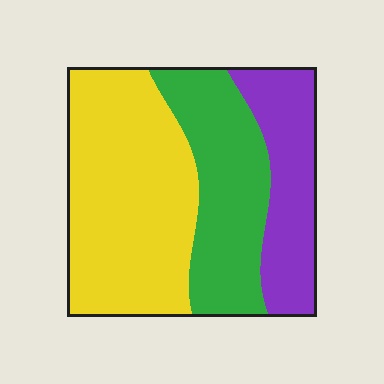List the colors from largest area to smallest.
From largest to smallest: yellow, green, purple.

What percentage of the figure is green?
Green takes up between a quarter and a half of the figure.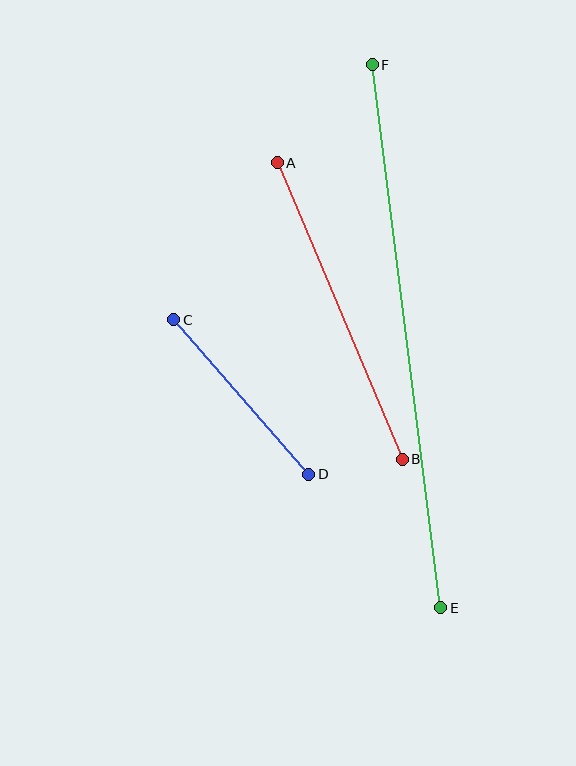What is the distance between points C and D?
The distance is approximately 205 pixels.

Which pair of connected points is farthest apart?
Points E and F are farthest apart.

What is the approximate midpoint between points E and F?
The midpoint is at approximately (406, 336) pixels.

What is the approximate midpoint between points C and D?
The midpoint is at approximately (241, 397) pixels.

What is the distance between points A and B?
The distance is approximately 322 pixels.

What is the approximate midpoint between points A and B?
The midpoint is at approximately (340, 311) pixels.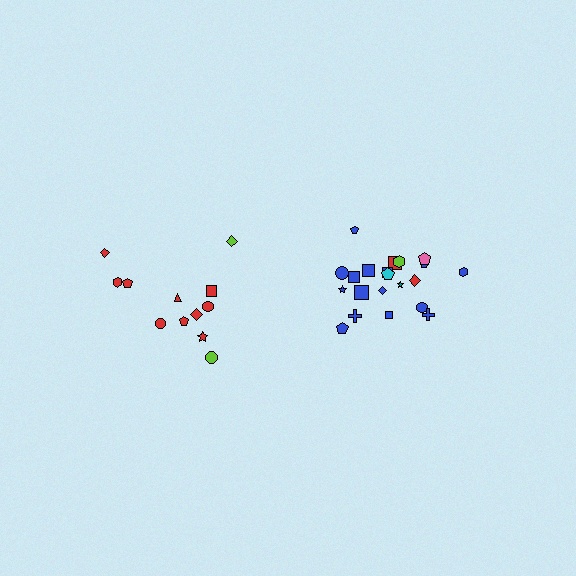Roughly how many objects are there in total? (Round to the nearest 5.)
Roughly 35 objects in total.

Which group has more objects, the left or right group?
The right group.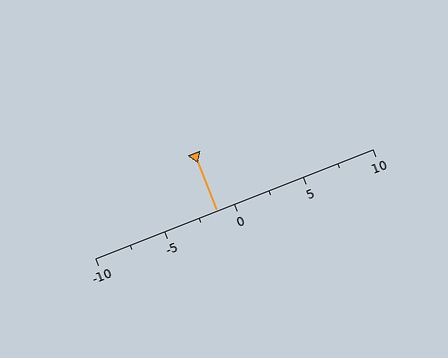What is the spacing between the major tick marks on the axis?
The major ticks are spaced 5 apart.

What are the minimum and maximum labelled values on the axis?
The axis runs from -10 to 10.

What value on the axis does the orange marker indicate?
The marker indicates approximately -1.2.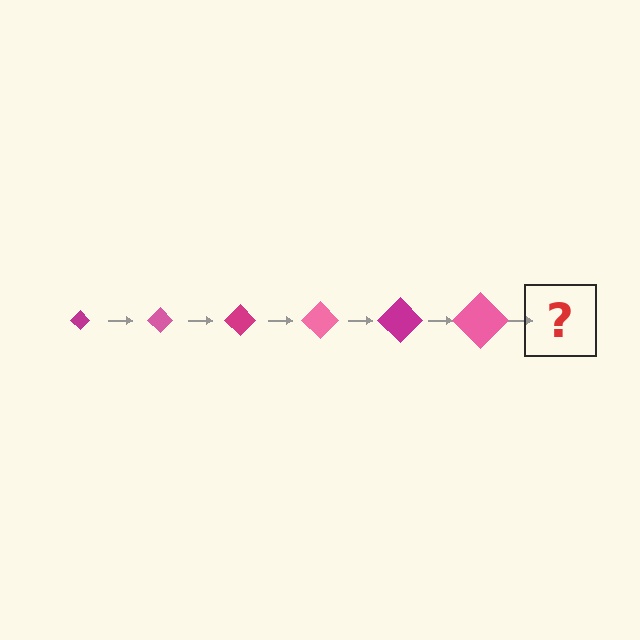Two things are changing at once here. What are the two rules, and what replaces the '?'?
The two rules are that the diamond grows larger each step and the color cycles through magenta and pink. The '?' should be a magenta diamond, larger than the previous one.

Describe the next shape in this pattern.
It should be a magenta diamond, larger than the previous one.